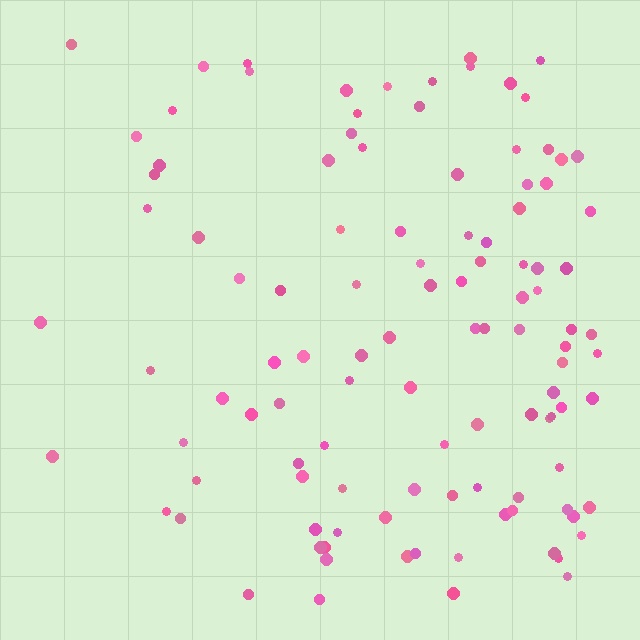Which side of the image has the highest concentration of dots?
The right.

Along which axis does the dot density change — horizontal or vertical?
Horizontal.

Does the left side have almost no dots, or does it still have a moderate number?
Still a moderate number, just noticeably fewer than the right.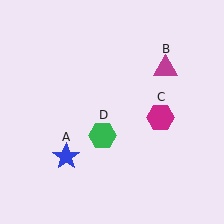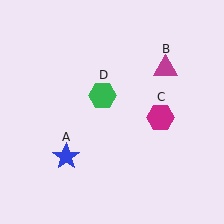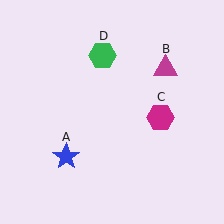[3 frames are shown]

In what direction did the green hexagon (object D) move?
The green hexagon (object D) moved up.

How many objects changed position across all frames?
1 object changed position: green hexagon (object D).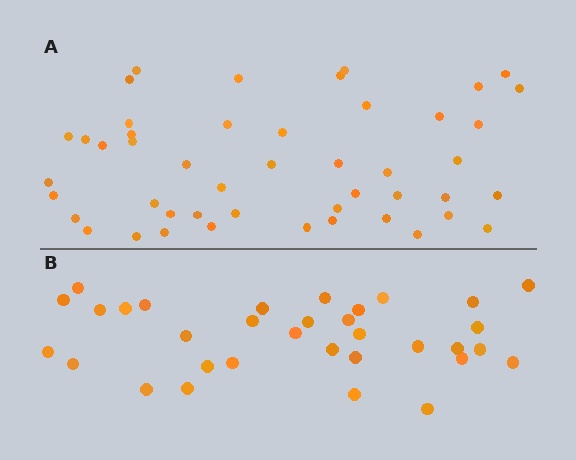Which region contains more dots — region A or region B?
Region A (the top region) has more dots.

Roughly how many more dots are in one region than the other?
Region A has approximately 15 more dots than region B.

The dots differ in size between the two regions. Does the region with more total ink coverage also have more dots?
No. Region B has more total ink coverage because its dots are larger, but region A actually contains more individual dots. Total area can be misleading — the number of items is what matters here.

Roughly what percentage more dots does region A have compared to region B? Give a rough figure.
About 40% more.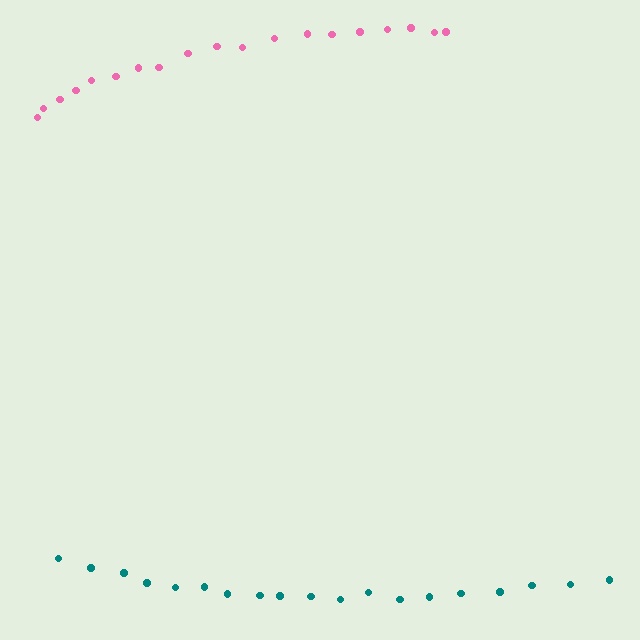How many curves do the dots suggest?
There are 2 distinct paths.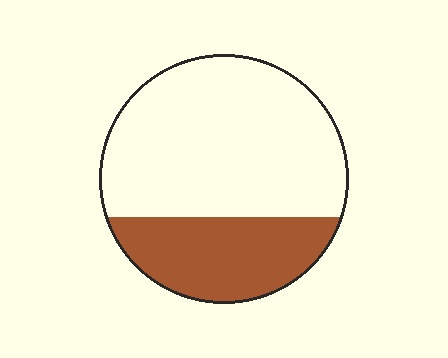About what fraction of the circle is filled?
About one third (1/3).